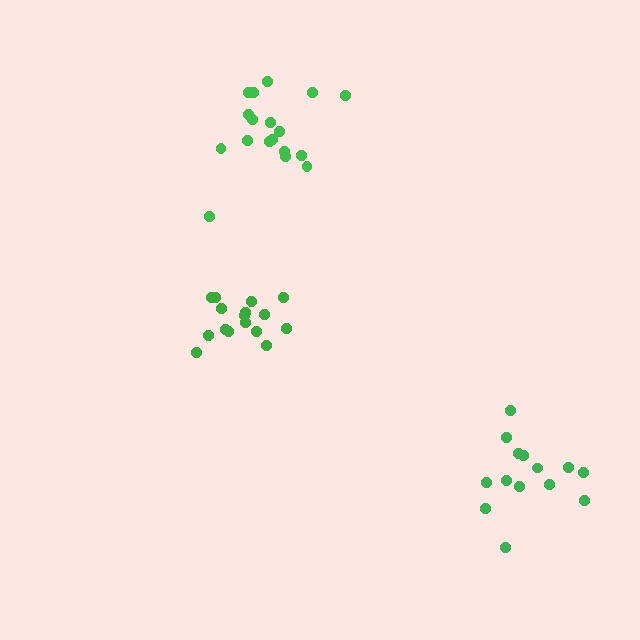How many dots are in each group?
Group 1: 17 dots, Group 2: 19 dots, Group 3: 14 dots (50 total).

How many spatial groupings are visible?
There are 3 spatial groupings.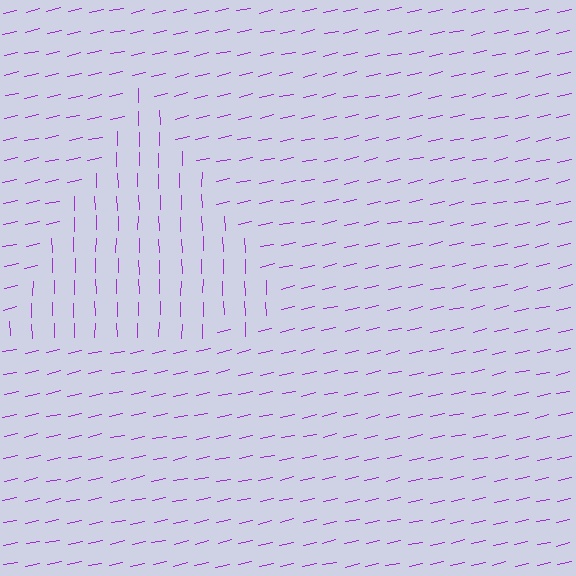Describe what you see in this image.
The image is filled with small purple line segments. A triangle region in the image has lines oriented differently from the surrounding lines, creating a visible texture boundary.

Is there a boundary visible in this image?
Yes, there is a texture boundary formed by a change in line orientation.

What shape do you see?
I see a triangle.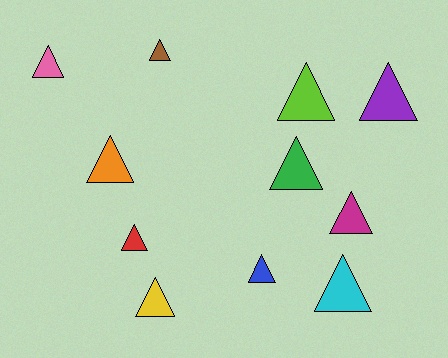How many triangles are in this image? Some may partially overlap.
There are 11 triangles.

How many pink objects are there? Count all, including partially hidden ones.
There is 1 pink object.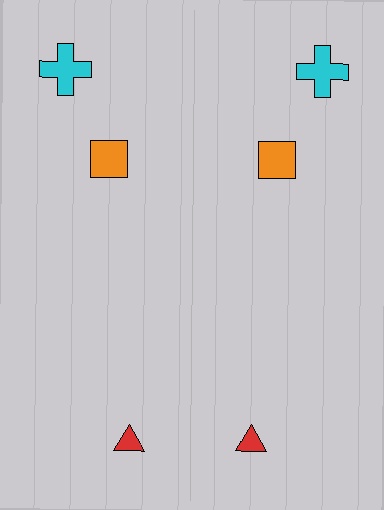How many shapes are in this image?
There are 6 shapes in this image.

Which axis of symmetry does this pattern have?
The pattern has a vertical axis of symmetry running through the center of the image.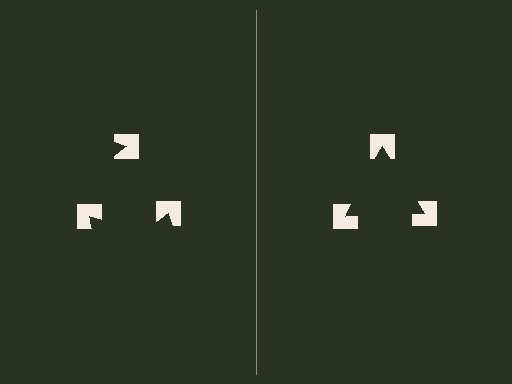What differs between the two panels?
The notched squares are positioned identically on both sides; only the wedge orientations differ. On the right they align to a triangle; on the left they are misaligned.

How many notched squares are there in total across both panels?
6 — 3 on each side.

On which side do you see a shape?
An illusory triangle appears on the right side. On the left side the wedge cuts are rotated, so no coherent shape forms.